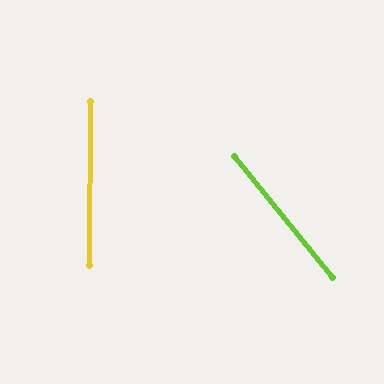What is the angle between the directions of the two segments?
Approximately 39 degrees.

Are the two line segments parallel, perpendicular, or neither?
Neither parallel nor perpendicular — they differ by about 39°.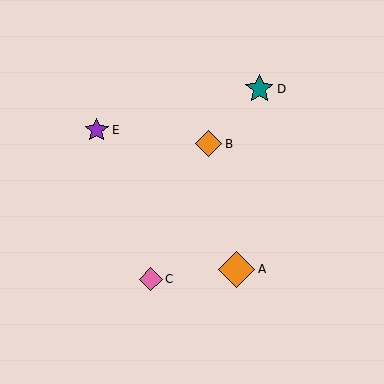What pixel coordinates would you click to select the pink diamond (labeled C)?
Click at (151, 279) to select the pink diamond C.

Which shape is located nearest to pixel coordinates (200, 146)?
The orange diamond (labeled B) at (209, 144) is nearest to that location.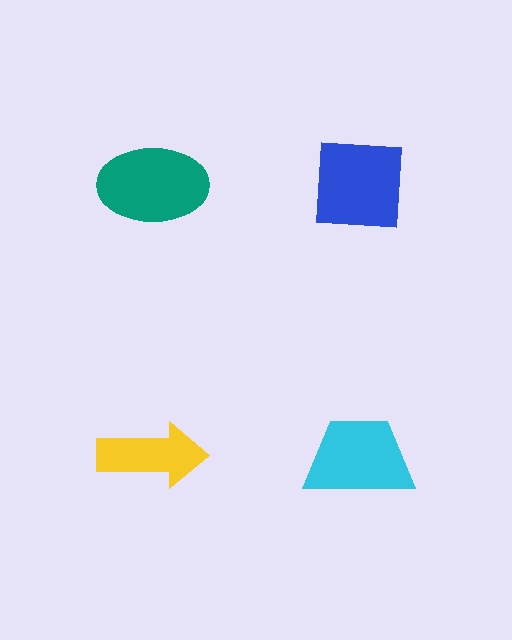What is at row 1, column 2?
A blue square.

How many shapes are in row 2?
2 shapes.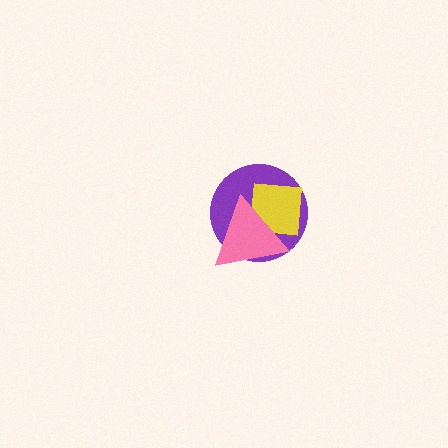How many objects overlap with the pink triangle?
2 objects overlap with the pink triangle.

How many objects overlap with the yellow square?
2 objects overlap with the yellow square.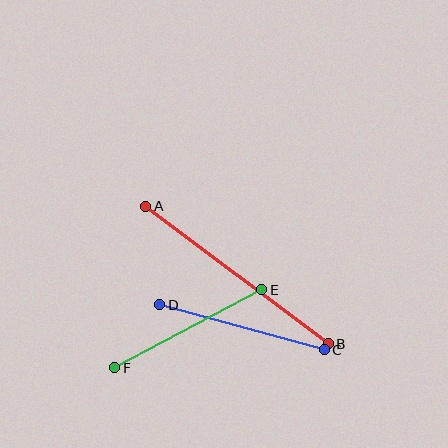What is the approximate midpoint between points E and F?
The midpoint is at approximately (188, 329) pixels.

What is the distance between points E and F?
The distance is approximately 167 pixels.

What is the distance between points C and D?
The distance is approximately 170 pixels.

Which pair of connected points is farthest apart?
Points A and B are farthest apart.